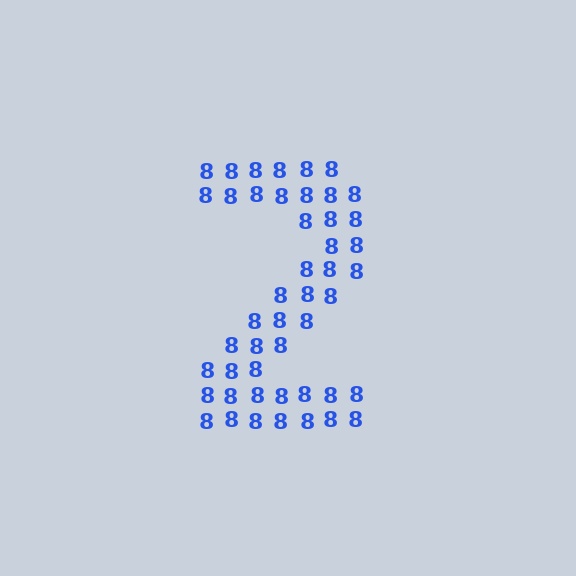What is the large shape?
The large shape is the digit 2.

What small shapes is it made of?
It is made of small digit 8's.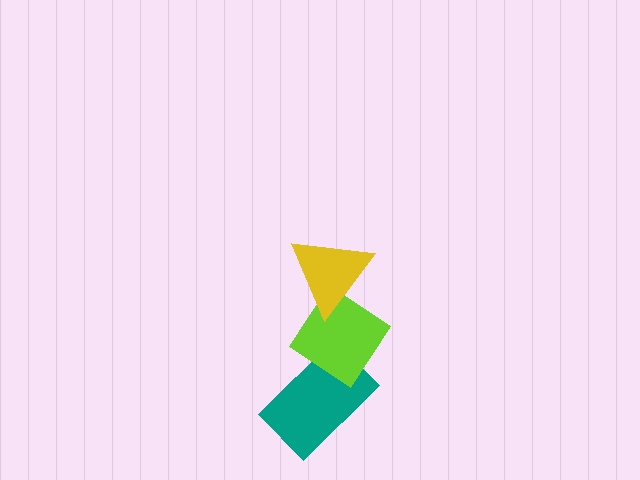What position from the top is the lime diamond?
The lime diamond is 2nd from the top.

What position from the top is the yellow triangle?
The yellow triangle is 1st from the top.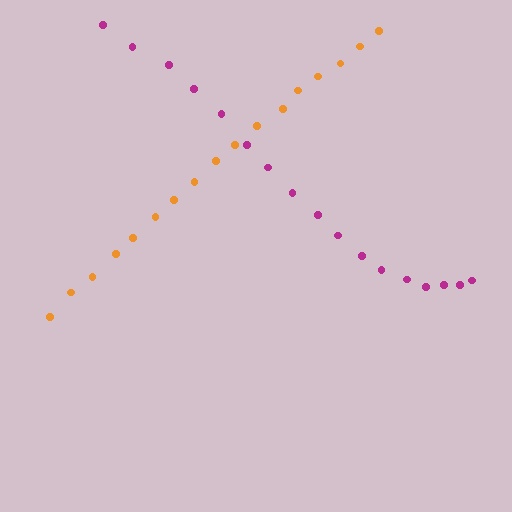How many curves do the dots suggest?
There are 2 distinct paths.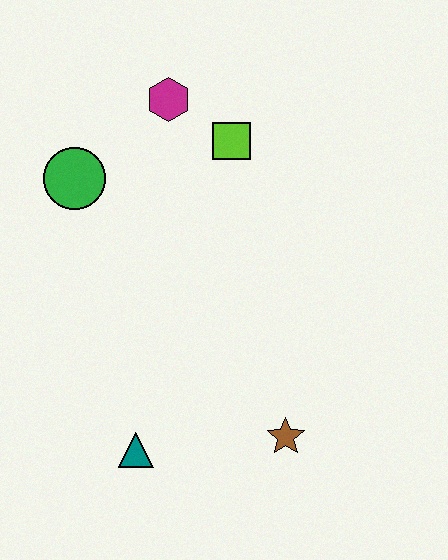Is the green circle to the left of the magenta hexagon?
Yes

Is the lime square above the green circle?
Yes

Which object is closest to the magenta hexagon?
The lime square is closest to the magenta hexagon.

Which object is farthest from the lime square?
The teal triangle is farthest from the lime square.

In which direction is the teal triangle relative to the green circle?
The teal triangle is below the green circle.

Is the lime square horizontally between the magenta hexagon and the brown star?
Yes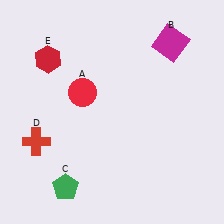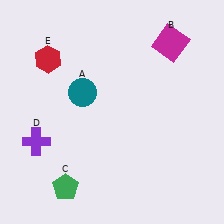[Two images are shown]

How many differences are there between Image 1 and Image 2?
There are 2 differences between the two images.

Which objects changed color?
A changed from red to teal. D changed from red to purple.